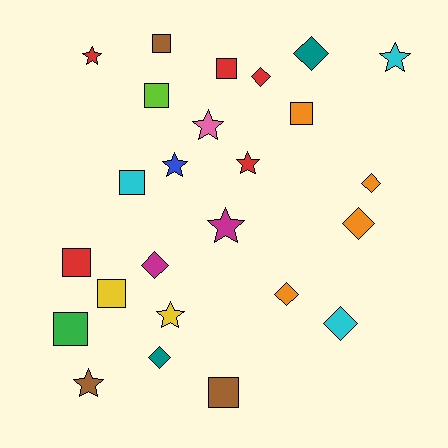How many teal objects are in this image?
There are 2 teal objects.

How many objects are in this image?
There are 25 objects.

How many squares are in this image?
There are 9 squares.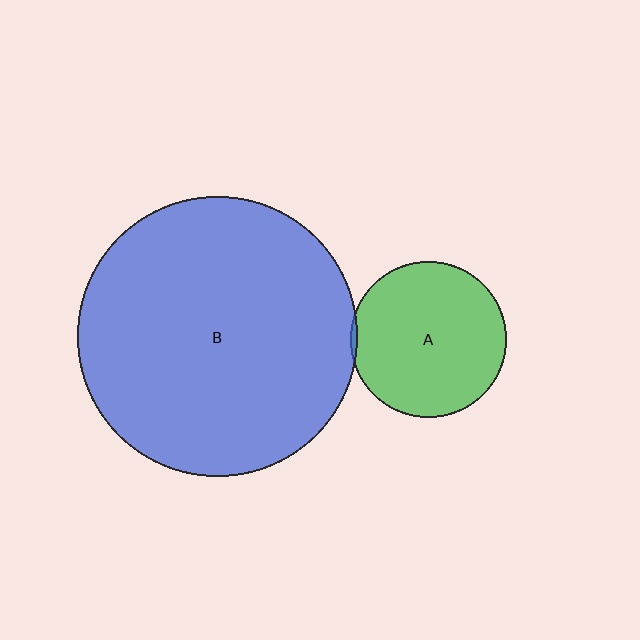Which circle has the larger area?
Circle B (blue).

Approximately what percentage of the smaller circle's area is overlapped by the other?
Approximately 5%.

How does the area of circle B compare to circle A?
Approximately 3.2 times.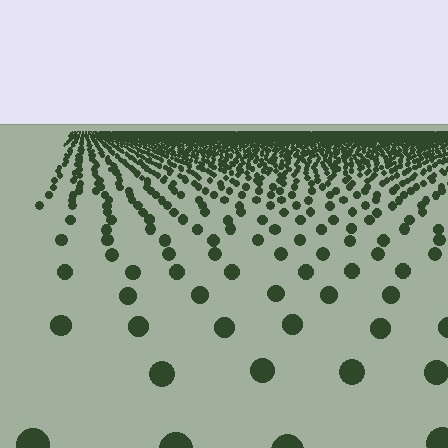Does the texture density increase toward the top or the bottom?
Density increases toward the top.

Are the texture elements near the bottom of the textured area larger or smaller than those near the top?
Larger. Near the bottom, elements are closer to the viewer and appear at a bigger on-screen size.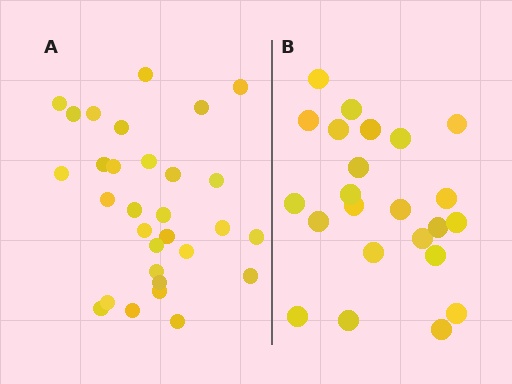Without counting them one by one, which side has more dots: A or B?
Region A (the left region) has more dots.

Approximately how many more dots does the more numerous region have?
Region A has roughly 8 or so more dots than region B.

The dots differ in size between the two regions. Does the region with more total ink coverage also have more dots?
No. Region B has more total ink coverage because its dots are larger, but region A actually contains more individual dots. Total area can be misleading — the number of items is what matters here.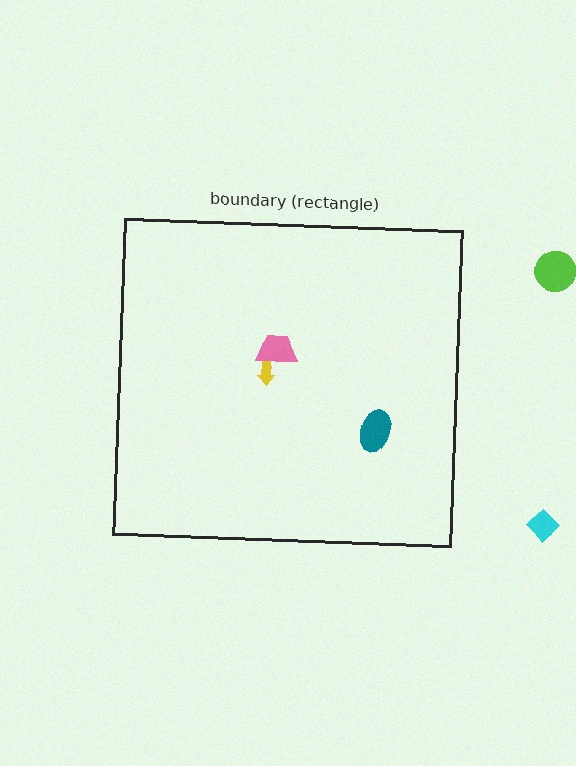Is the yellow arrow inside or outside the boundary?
Inside.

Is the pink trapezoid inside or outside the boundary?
Inside.